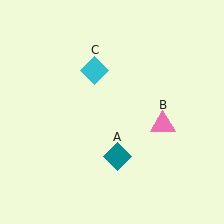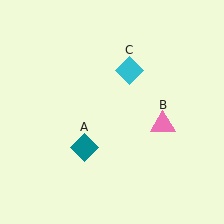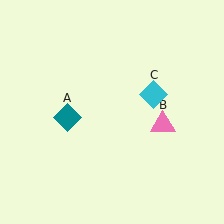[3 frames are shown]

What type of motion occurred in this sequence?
The teal diamond (object A), cyan diamond (object C) rotated clockwise around the center of the scene.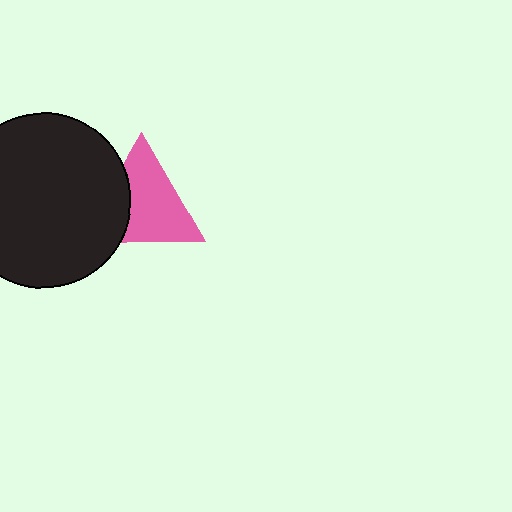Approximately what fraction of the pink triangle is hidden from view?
Roughly 31% of the pink triangle is hidden behind the black circle.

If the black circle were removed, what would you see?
You would see the complete pink triangle.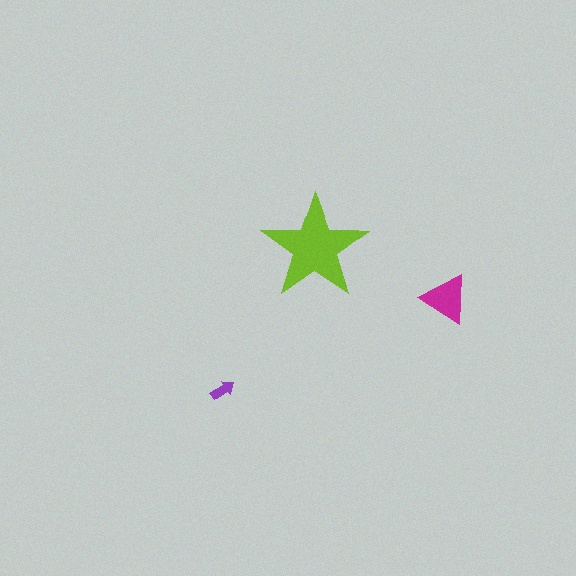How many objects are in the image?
There are 3 objects in the image.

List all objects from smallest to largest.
The purple arrow, the magenta triangle, the lime star.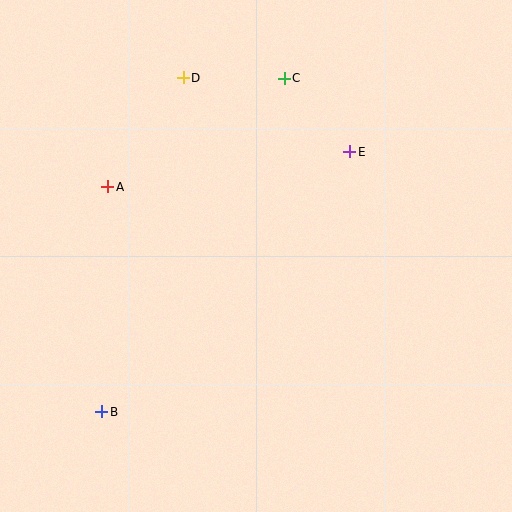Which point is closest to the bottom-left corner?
Point B is closest to the bottom-left corner.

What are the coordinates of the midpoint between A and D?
The midpoint between A and D is at (146, 132).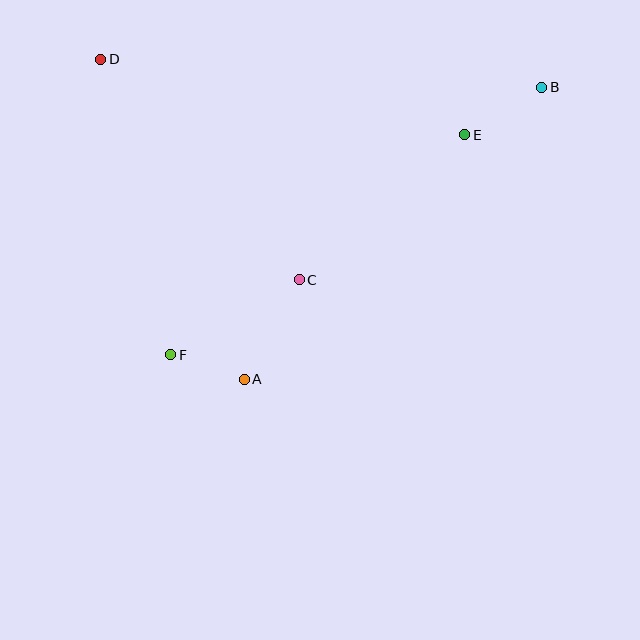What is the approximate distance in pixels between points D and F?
The distance between D and F is approximately 304 pixels.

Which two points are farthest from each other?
Points B and F are farthest from each other.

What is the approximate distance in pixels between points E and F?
The distance between E and F is approximately 367 pixels.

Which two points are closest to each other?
Points A and F are closest to each other.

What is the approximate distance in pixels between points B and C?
The distance between B and C is approximately 310 pixels.